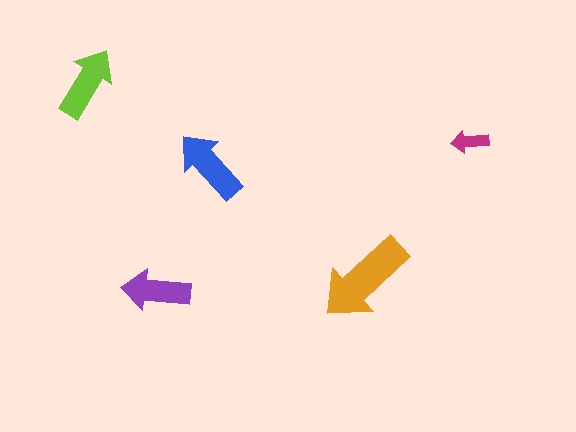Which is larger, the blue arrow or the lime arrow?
The blue one.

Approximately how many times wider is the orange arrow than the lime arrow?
About 1.5 times wider.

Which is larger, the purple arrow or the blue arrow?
The blue one.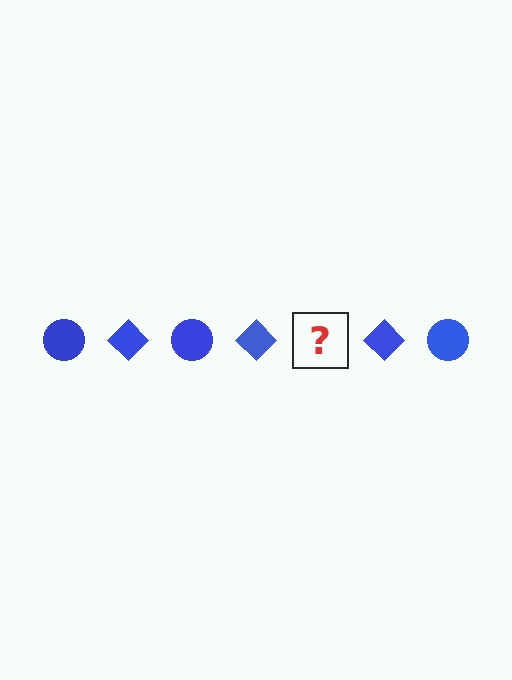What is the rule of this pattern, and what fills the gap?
The rule is that the pattern cycles through circle, diamond shapes in blue. The gap should be filled with a blue circle.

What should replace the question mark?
The question mark should be replaced with a blue circle.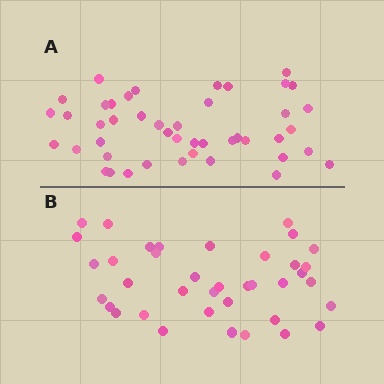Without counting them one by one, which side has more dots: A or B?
Region A (the top region) has more dots.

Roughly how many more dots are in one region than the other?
Region A has roughly 8 or so more dots than region B.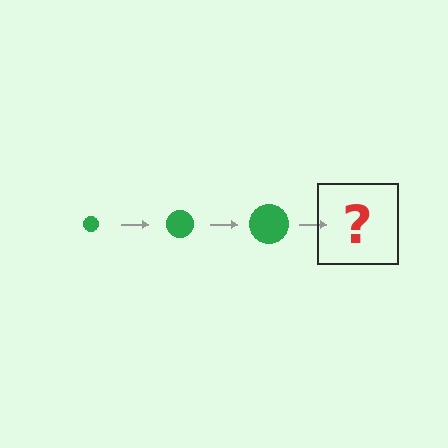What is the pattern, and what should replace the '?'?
The pattern is that the circle gets progressively larger each step. The '?' should be a green circle, larger than the previous one.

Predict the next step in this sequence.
The next step is a green circle, larger than the previous one.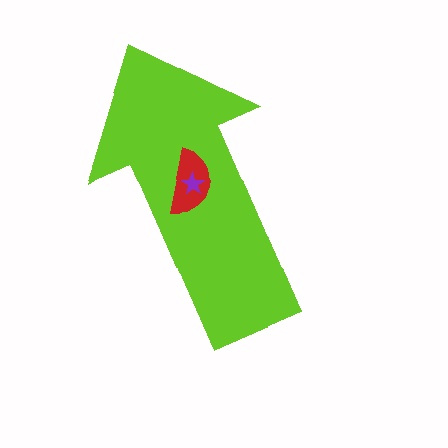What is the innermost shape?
The purple star.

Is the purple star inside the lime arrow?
Yes.